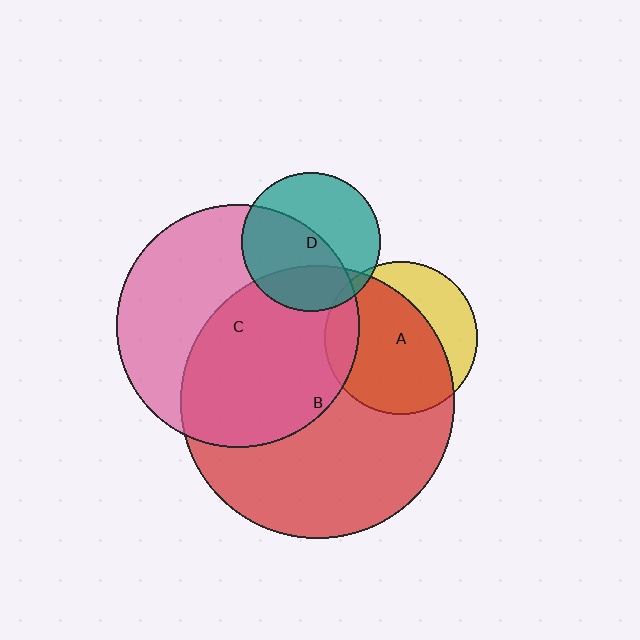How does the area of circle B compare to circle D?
Approximately 3.9 times.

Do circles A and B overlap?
Yes.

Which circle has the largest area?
Circle B (red).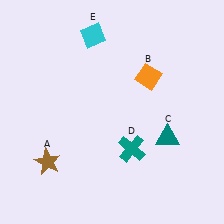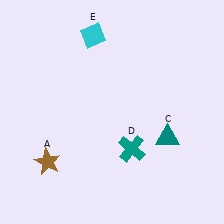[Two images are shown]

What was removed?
The orange diamond (B) was removed in Image 2.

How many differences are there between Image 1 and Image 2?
There is 1 difference between the two images.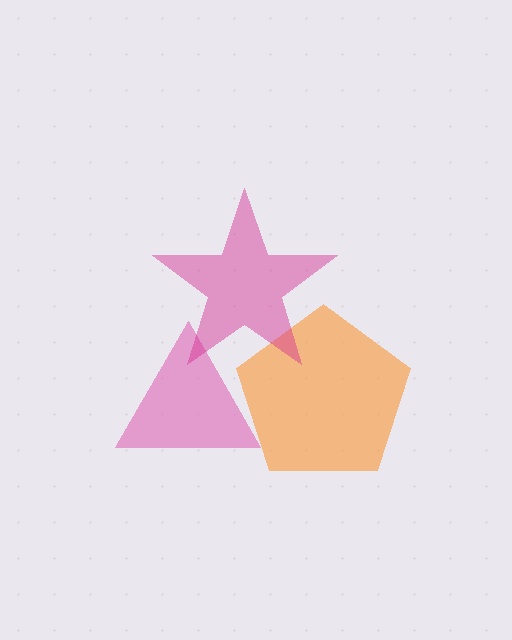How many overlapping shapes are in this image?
There are 3 overlapping shapes in the image.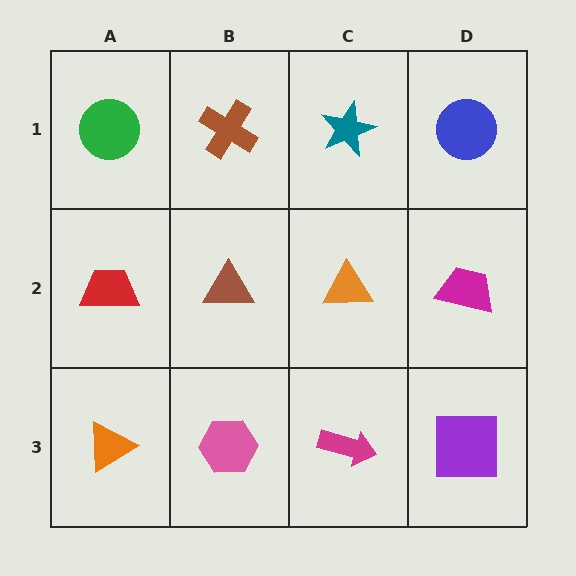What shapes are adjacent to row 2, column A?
A green circle (row 1, column A), an orange triangle (row 3, column A), a brown triangle (row 2, column B).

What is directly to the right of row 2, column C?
A magenta trapezoid.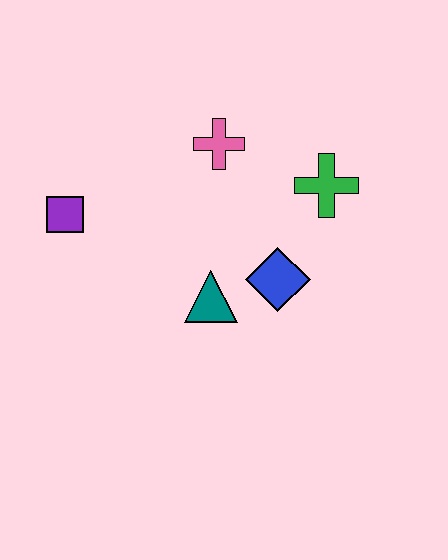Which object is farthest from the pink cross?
The purple square is farthest from the pink cross.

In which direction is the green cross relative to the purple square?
The green cross is to the right of the purple square.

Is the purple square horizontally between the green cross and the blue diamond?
No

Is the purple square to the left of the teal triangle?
Yes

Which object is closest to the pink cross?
The green cross is closest to the pink cross.